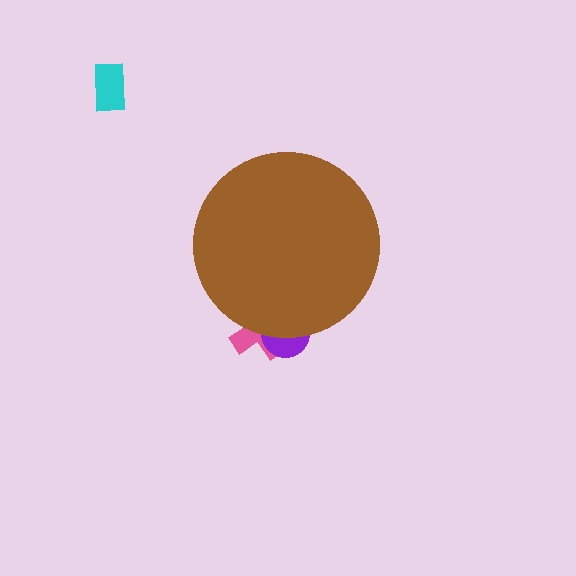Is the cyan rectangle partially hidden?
No, the cyan rectangle is fully visible.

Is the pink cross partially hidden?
Yes, the pink cross is partially hidden behind the brown circle.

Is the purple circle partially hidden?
Yes, the purple circle is partially hidden behind the brown circle.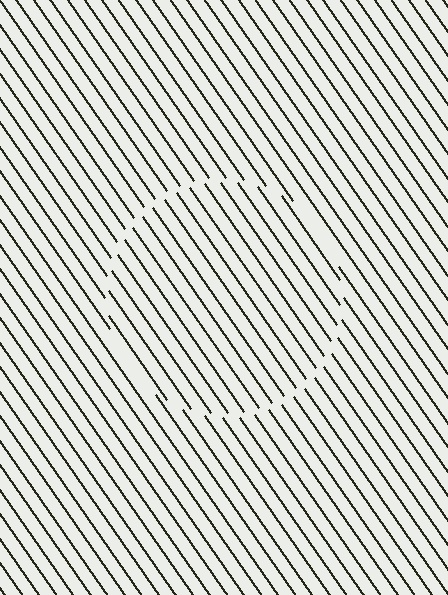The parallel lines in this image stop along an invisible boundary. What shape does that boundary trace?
An illusory circle. The interior of the shape contains the same grating, shifted by half a period — the contour is defined by the phase discontinuity where line-ends from the inner and outer gratings abut.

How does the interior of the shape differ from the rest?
The interior of the shape contains the same grating, shifted by half a period — the contour is defined by the phase discontinuity where line-ends from the inner and outer gratings abut.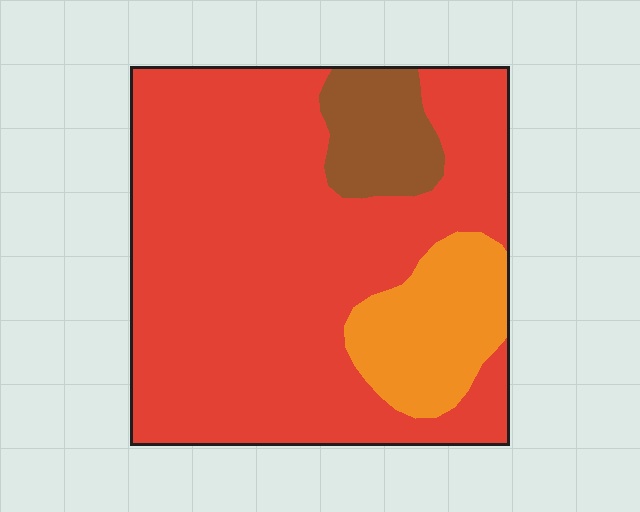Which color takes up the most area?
Red, at roughly 75%.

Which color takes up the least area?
Brown, at roughly 10%.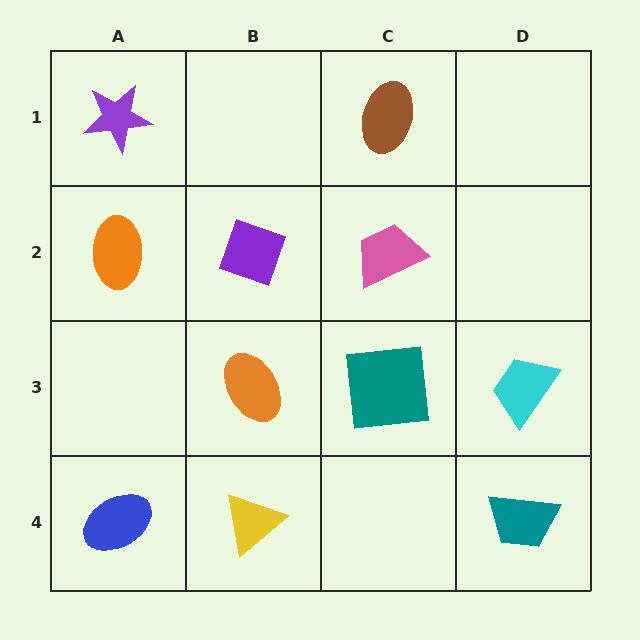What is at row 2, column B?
A purple diamond.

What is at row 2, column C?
A pink trapezoid.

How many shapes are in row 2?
3 shapes.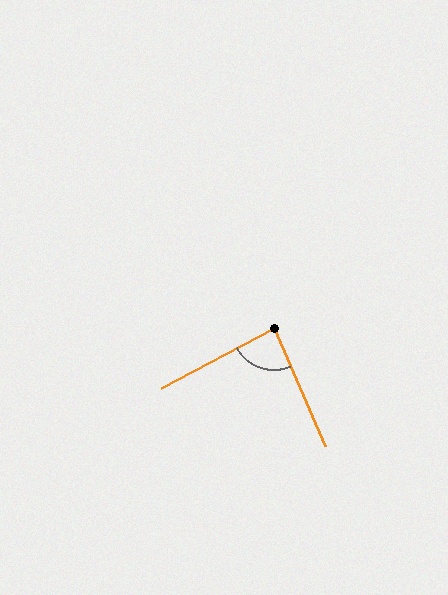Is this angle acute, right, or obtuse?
It is approximately a right angle.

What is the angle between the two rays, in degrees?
Approximately 85 degrees.